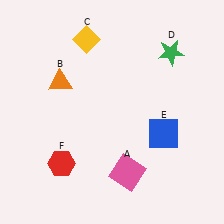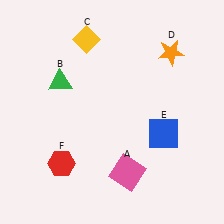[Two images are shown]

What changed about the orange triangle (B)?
In Image 1, B is orange. In Image 2, it changed to green.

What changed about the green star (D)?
In Image 1, D is green. In Image 2, it changed to orange.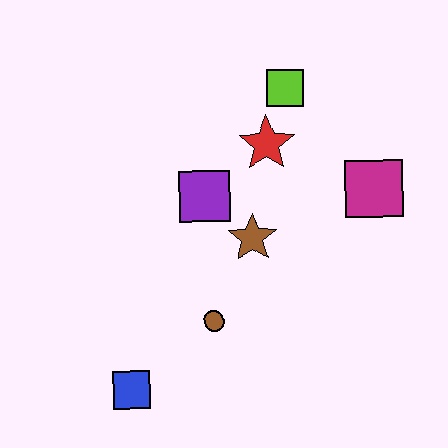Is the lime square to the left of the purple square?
No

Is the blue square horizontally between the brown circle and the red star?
No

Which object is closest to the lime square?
The red star is closest to the lime square.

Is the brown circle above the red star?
No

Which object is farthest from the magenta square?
The blue square is farthest from the magenta square.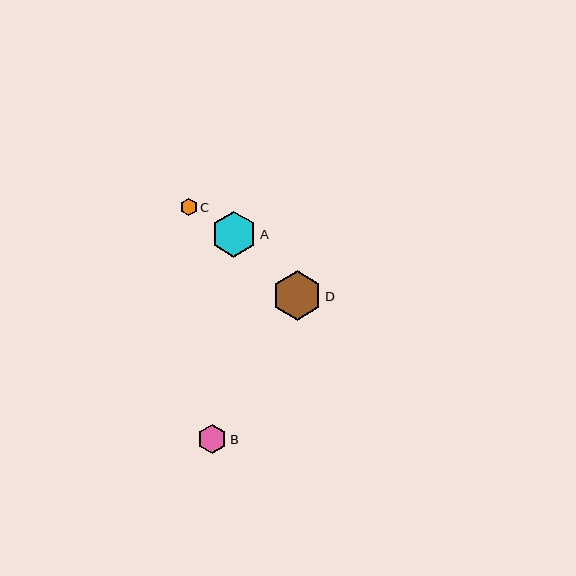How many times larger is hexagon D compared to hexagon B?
Hexagon D is approximately 1.7 times the size of hexagon B.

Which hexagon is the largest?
Hexagon D is the largest with a size of approximately 50 pixels.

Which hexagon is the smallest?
Hexagon C is the smallest with a size of approximately 17 pixels.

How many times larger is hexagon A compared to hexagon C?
Hexagon A is approximately 2.7 times the size of hexagon C.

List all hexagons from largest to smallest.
From largest to smallest: D, A, B, C.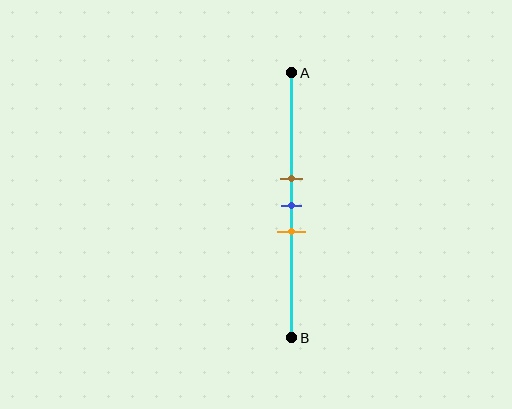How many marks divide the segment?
There are 3 marks dividing the segment.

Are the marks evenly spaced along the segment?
Yes, the marks are approximately evenly spaced.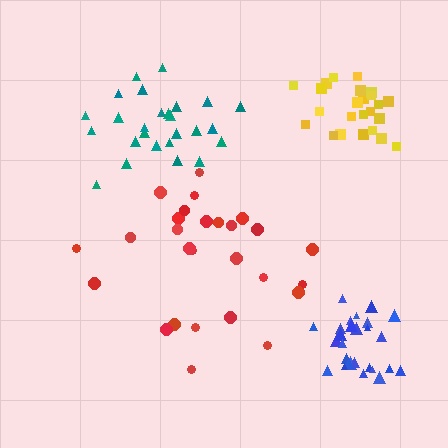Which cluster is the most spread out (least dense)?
Red.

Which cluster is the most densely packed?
Yellow.